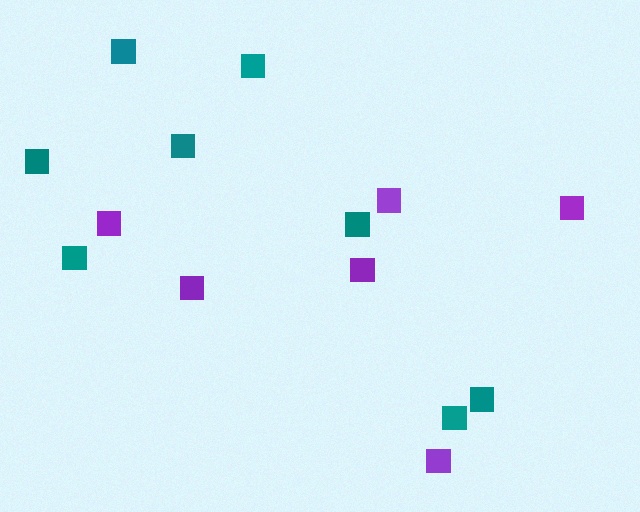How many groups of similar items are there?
There are 2 groups: one group of teal squares (8) and one group of purple squares (6).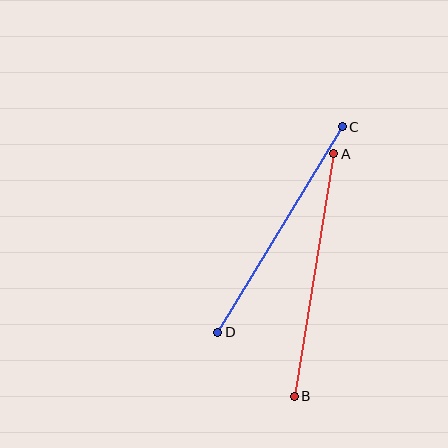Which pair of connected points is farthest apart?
Points A and B are farthest apart.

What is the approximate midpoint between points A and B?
The midpoint is at approximately (314, 275) pixels.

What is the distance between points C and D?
The distance is approximately 241 pixels.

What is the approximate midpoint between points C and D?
The midpoint is at approximately (280, 229) pixels.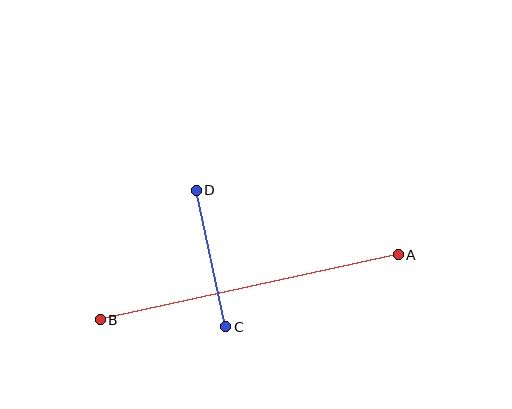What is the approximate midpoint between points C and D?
The midpoint is at approximately (211, 259) pixels.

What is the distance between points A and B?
The distance is approximately 305 pixels.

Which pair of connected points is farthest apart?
Points A and B are farthest apart.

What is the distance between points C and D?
The distance is approximately 139 pixels.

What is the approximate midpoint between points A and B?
The midpoint is at approximately (249, 287) pixels.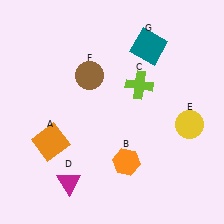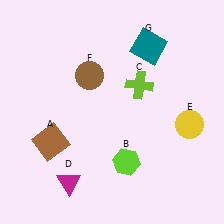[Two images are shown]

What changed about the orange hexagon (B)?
In Image 1, B is orange. In Image 2, it changed to lime.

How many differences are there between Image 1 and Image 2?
There are 2 differences between the two images.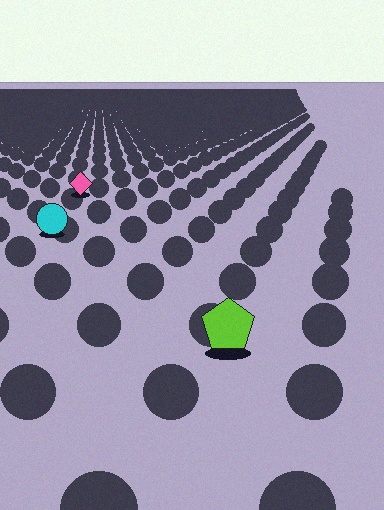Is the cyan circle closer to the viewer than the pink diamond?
Yes. The cyan circle is closer — you can tell from the texture gradient: the ground texture is coarser near it.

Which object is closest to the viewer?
The lime pentagon is closest. The texture marks near it are larger and more spread out.